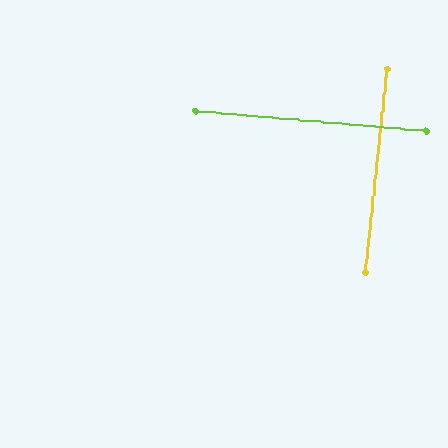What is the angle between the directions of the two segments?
Approximately 89 degrees.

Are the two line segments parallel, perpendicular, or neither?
Perpendicular — they meet at approximately 89°.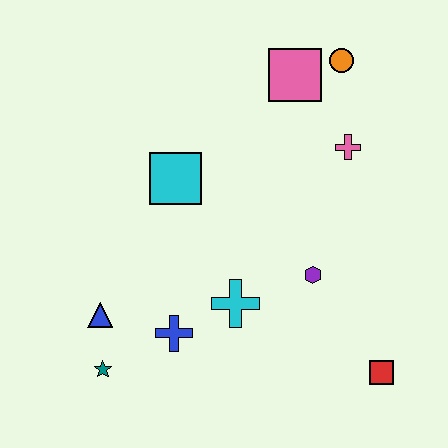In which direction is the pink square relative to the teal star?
The pink square is above the teal star.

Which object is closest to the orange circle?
The pink square is closest to the orange circle.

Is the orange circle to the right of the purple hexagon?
Yes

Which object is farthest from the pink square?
The teal star is farthest from the pink square.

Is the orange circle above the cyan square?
Yes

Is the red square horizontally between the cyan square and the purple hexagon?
No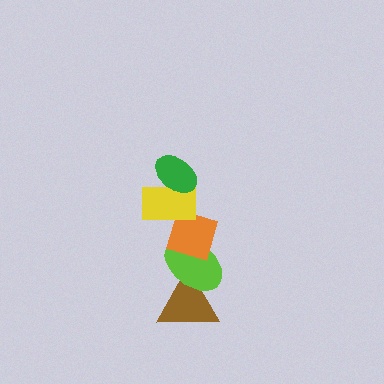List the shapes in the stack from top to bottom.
From top to bottom: the green ellipse, the yellow rectangle, the orange diamond, the lime ellipse, the brown triangle.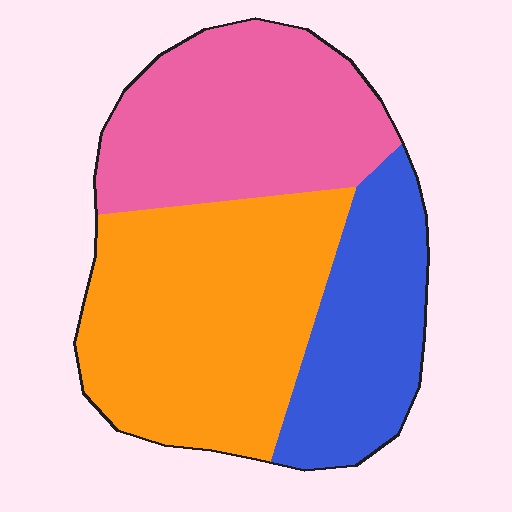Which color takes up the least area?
Blue, at roughly 25%.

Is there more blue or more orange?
Orange.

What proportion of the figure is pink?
Pink takes up between a quarter and a half of the figure.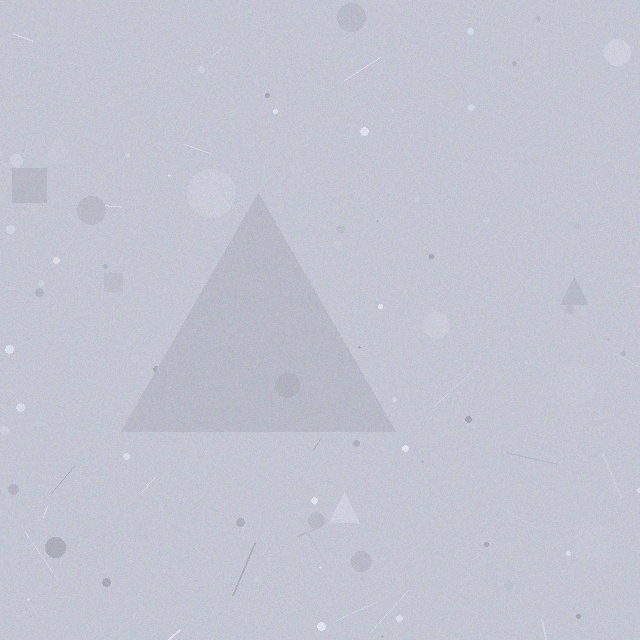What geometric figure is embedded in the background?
A triangle is embedded in the background.